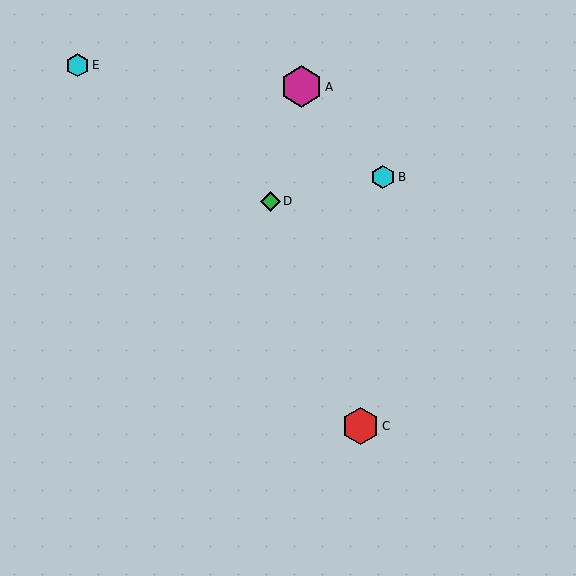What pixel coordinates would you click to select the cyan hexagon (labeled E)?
Click at (78, 65) to select the cyan hexagon E.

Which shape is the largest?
The magenta hexagon (labeled A) is the largest.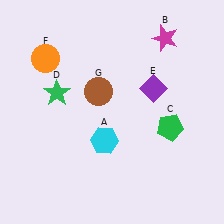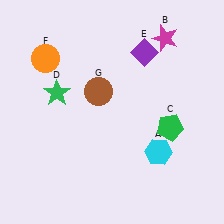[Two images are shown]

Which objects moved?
The objects that moved are: the cyan hexagon (A), the purple diamond (E).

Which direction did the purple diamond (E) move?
The purple diamond (E) moved up.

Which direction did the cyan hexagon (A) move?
The cyan hexagon (A) moved right.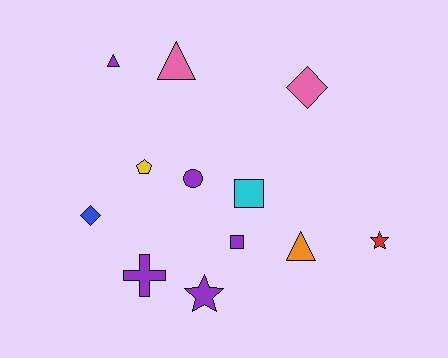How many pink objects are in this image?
There are 2 pink objects.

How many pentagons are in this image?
There is 1 pentagon.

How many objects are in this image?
There are 12 objects.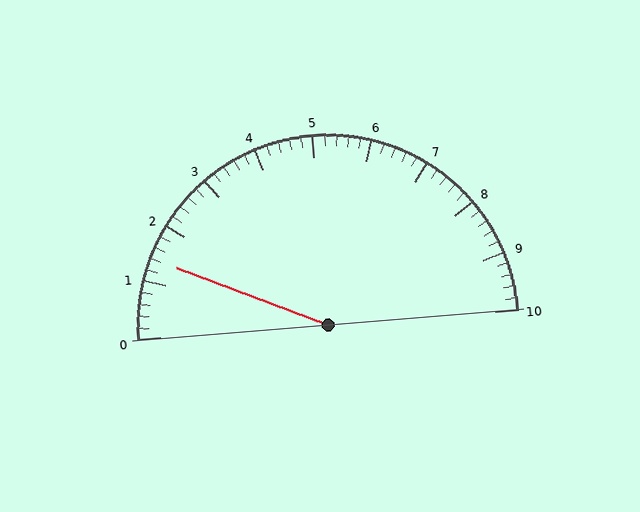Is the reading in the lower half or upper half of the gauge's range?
The reading is in the lower half of the range (0 to 10).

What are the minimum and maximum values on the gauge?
The gauge ranges from 0 to 10.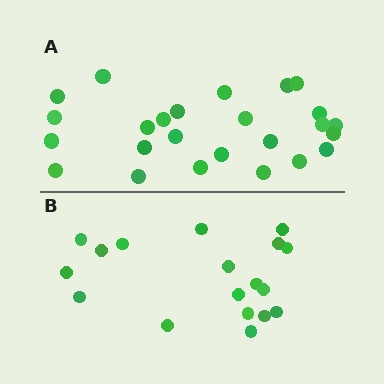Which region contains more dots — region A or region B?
Region A (the top region) has more dots.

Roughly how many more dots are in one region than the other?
Region A has roughly 8 or so more dots than region B.